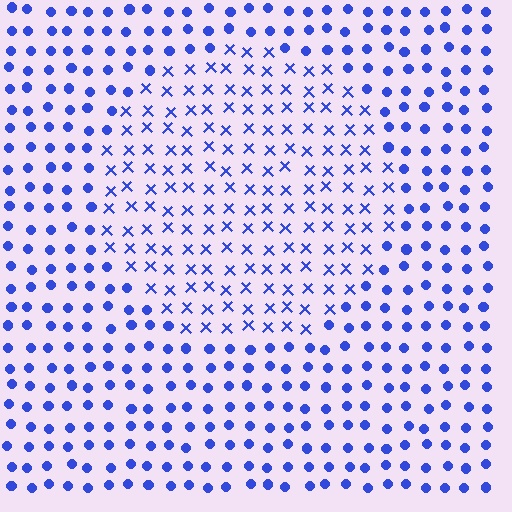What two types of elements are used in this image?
The image uses X marks inside the circle region and circles outside it.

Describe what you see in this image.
The image is filled with small blue elements arranged in a uniform grid. A circle-shaped region contains X marks, while the surrounding area contains circles. The boundary is defined purely by the change in element shape.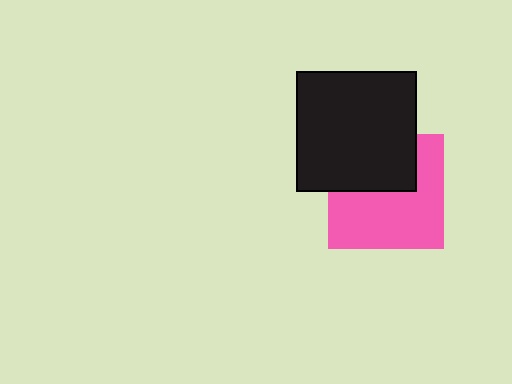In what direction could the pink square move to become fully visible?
The pink square could move down. That would shift it out from behind the black square entirely.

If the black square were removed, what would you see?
You would see the complete pink square.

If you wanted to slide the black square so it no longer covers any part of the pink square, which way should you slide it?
Slide it up — that is the most direct way to separate the two shapes.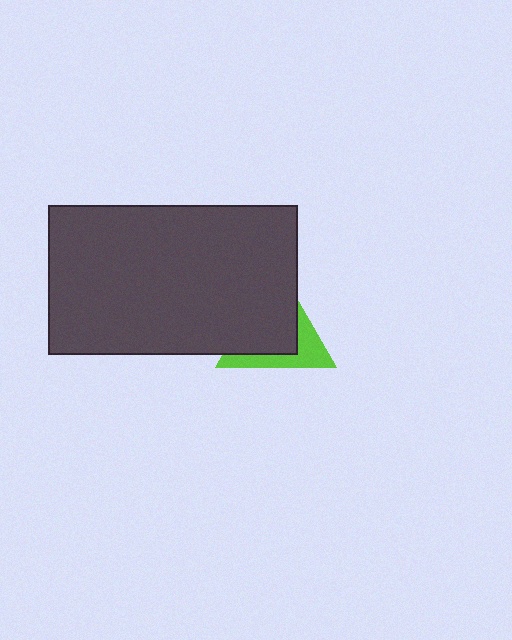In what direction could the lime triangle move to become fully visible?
The lime triangle could move toward the lower-right. That would shift it out from behind the dark gray rectangle entirely.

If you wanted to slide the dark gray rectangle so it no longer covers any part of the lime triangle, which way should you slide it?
Slide it toward the upper-left — that is the most direct way to separate the two shapes.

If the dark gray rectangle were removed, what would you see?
You would see the complete lime triangle.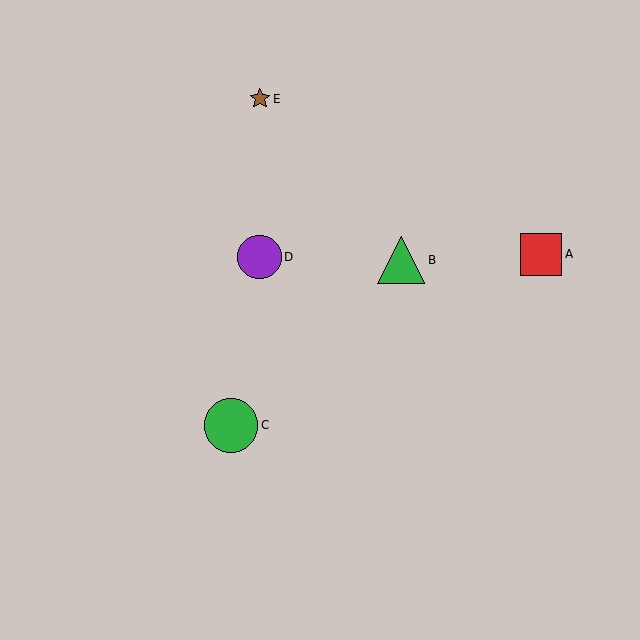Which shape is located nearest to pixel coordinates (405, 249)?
The green triangle (labeled B) at (401, 260) is nearest to that location.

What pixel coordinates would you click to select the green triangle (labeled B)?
Click at (401, 260) to select the green triangle B.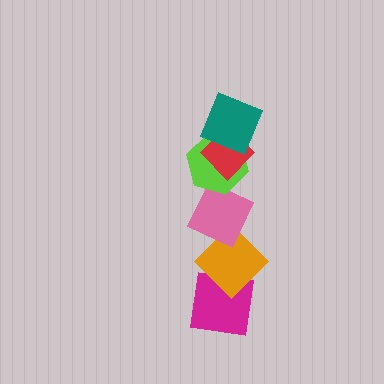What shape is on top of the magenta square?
The orange diamond is on top of the magenta square.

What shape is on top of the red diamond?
The teal square is on top of the red diamond.